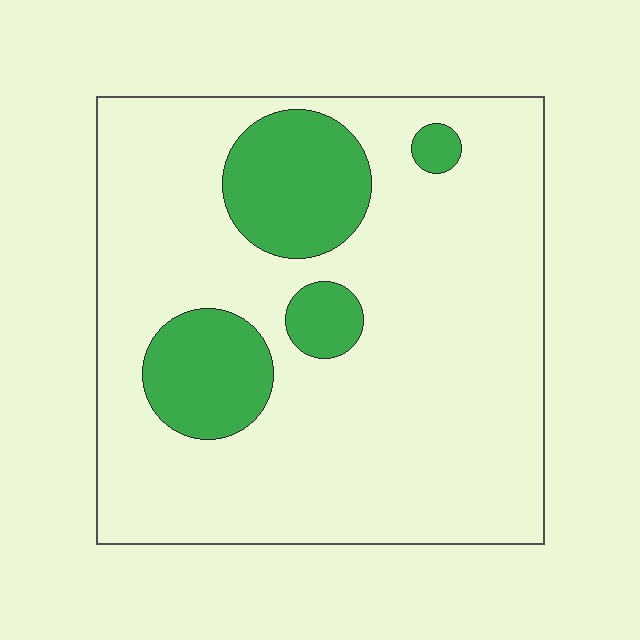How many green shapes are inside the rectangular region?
4.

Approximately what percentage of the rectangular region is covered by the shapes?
Approximately 20%.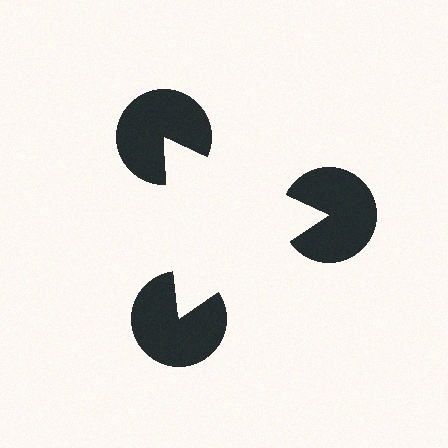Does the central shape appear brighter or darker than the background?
It typically appears slightly brighter than the background, even though no actual brightness change is drawn.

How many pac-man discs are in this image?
There are 3 — one at each vertex of the illusory triangle.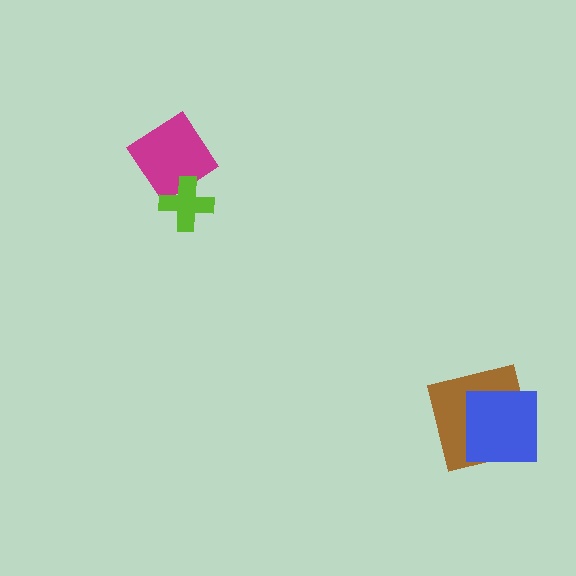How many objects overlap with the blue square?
1 object overlaps with the blue square.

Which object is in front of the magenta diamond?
The lime cross is in front of the magenta diamond.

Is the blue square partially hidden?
No, no other shape covers it.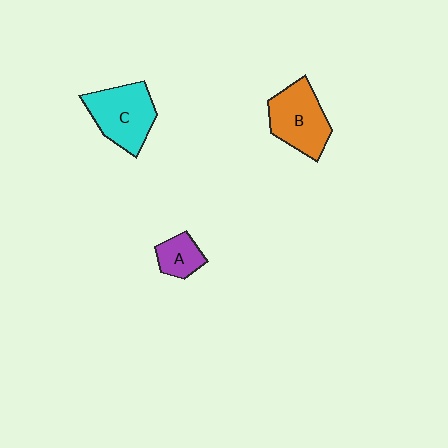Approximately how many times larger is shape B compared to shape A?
Approximately 2.1 times.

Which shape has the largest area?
Shape C (cyan).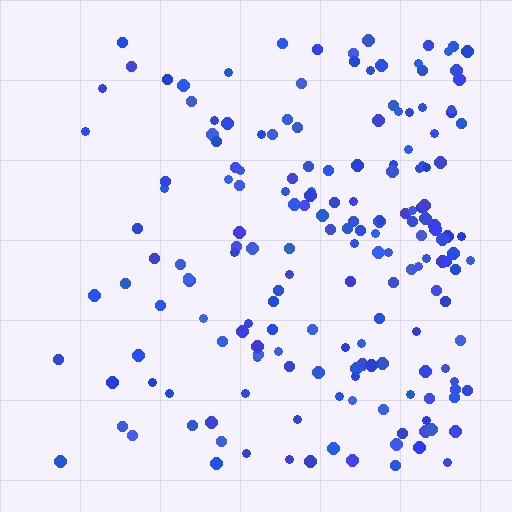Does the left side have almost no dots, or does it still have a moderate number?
Still a moderate number, just noticeably fewer than the right.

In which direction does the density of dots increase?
From left to right, with the right side densest.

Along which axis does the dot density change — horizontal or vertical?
Horizontal.